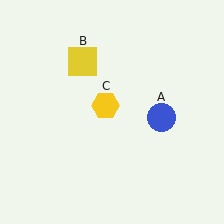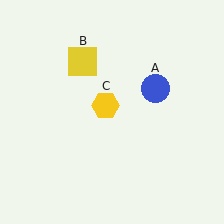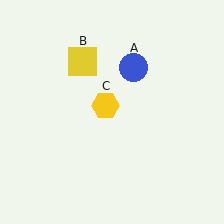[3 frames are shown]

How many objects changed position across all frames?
1 object changed position: blue circle (object A).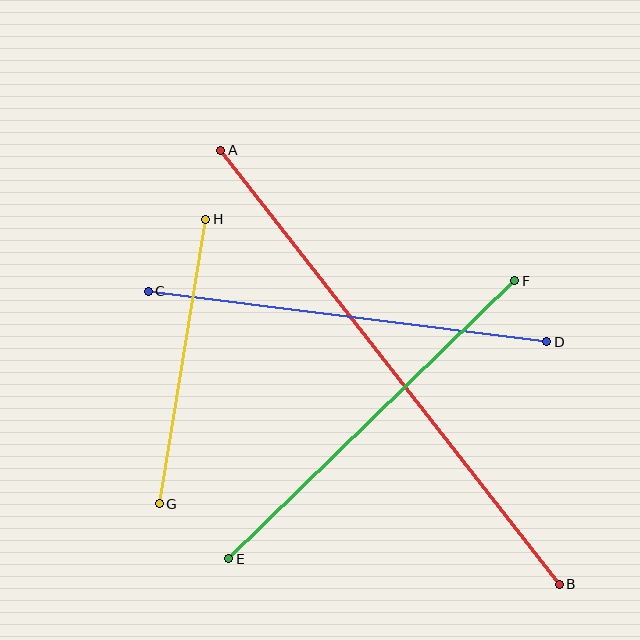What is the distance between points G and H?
The distance is approximately 289 pixels.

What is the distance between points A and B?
The distance is approximately 550 pixels.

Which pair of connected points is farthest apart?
Points A and B are farthest apart.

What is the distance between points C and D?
The distance is approximately 402 pixels.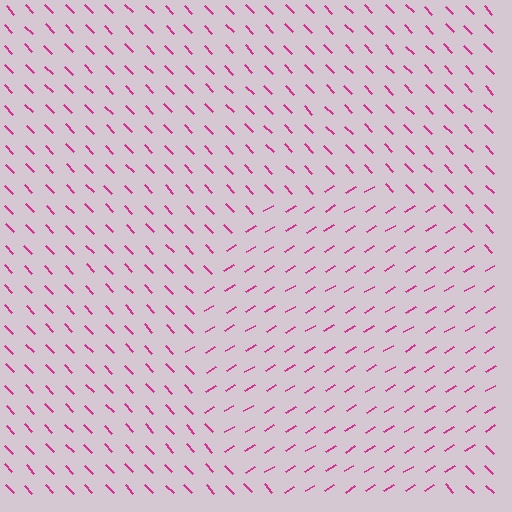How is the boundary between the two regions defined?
The boundary is defined purely by a change in line orientation (approximately 78 degrees difference). All lines are the same color and thickness.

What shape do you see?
I see a circle.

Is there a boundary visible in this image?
Yes, there is a texture boundary formed by a change in line orientation.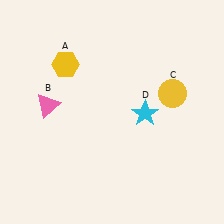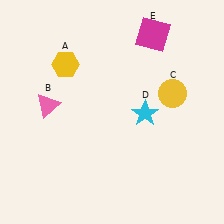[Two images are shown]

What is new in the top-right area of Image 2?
A magenta square (E) was added in the top-right area of Image 2.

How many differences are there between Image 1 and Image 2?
There is 1 difference between the two images.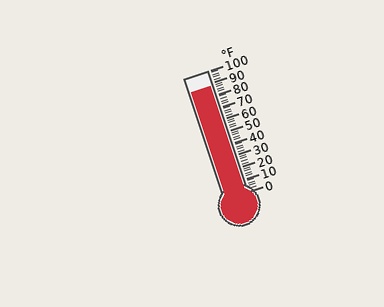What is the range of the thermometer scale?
The thermometer scale ranges from 0°F to 100°F.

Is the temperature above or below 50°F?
The temperature is above 50°F.